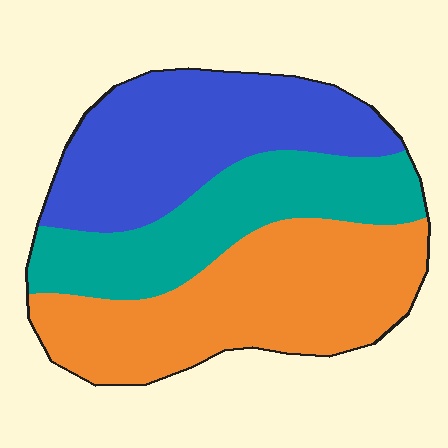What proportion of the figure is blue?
Blue covers roughly 35% of the figure.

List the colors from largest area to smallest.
From largest to smallest: orange, blue, teal.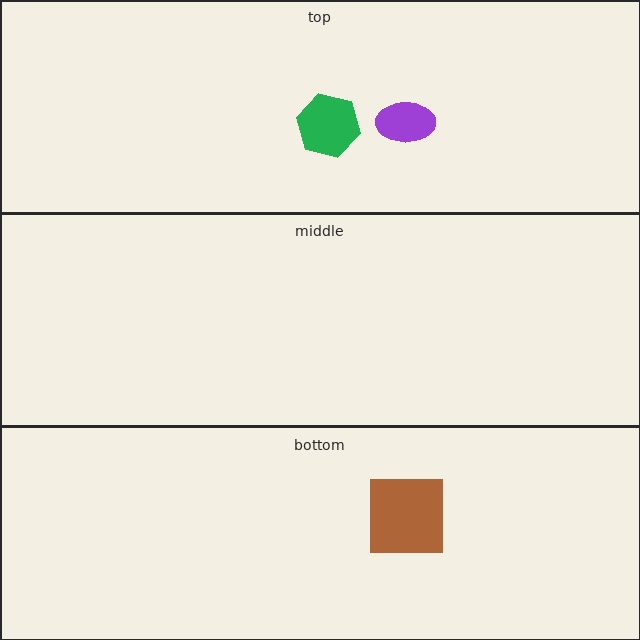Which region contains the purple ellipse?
The top region.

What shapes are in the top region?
The green hexagon, the purple ellipse.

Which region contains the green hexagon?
The top region.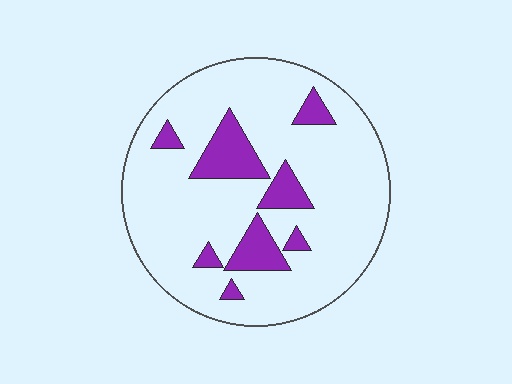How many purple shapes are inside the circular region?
8.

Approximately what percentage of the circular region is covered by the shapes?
Approximately 15%.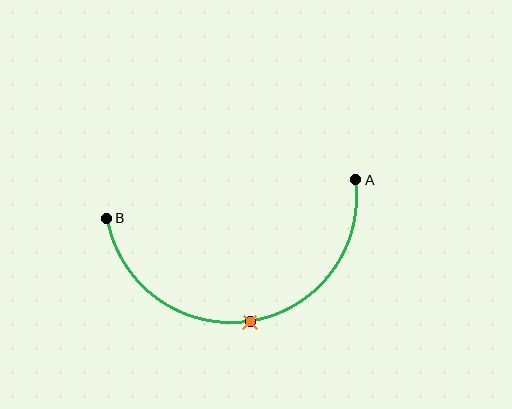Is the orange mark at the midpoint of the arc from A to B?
Yes. The orange mark lies on the arc at equal arc-length from both A and B — it is the arc midpoint.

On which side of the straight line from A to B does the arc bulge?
The arc bulges below the straight line connecting A and B.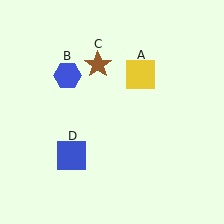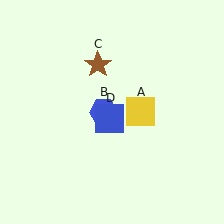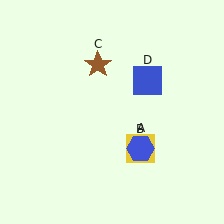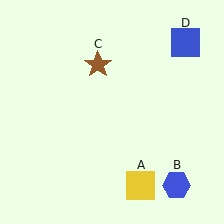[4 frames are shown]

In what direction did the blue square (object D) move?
The blue square (object D) moved up and to the right.